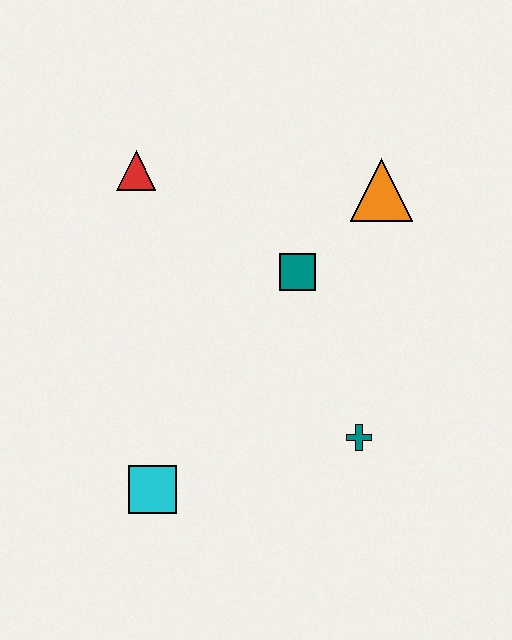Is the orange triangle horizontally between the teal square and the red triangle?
No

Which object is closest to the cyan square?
The teal cross is closest to the cyan square.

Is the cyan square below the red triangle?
Yes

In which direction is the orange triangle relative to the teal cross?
The orange triangle is above the teal cross.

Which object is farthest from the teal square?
The cyan square is farthest from the teal square.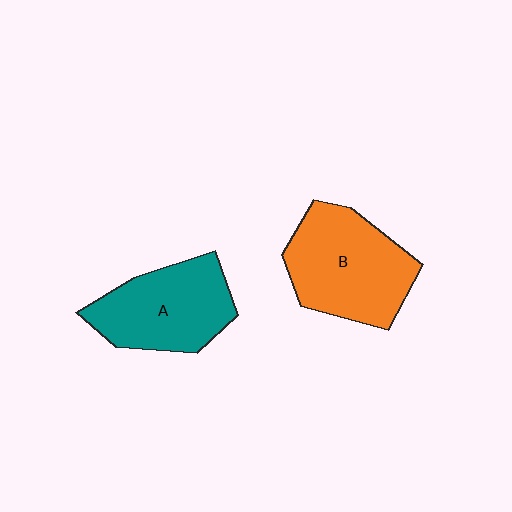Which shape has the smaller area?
Shape A (teal).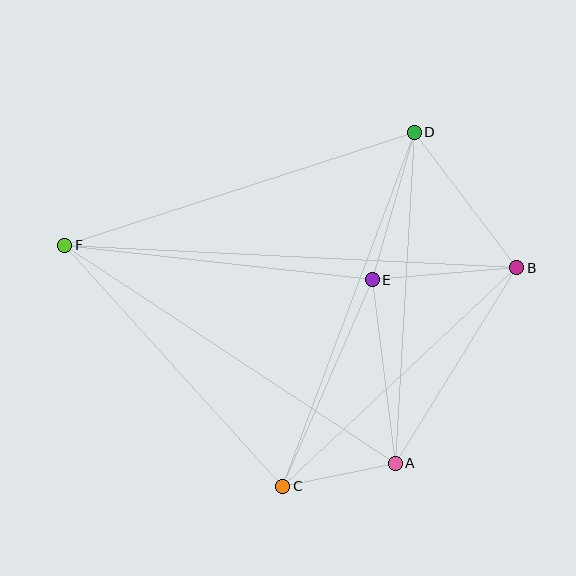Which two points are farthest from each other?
Points B and F are farthest from each other.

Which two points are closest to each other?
Points A and C are closest to each other.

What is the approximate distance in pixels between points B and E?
The distance between B and E is approximately 145 pixels.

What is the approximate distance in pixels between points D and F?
The distance between D and F is approximately 367 pixels.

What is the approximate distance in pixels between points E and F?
The distance between E and F is approximately 309 pixels.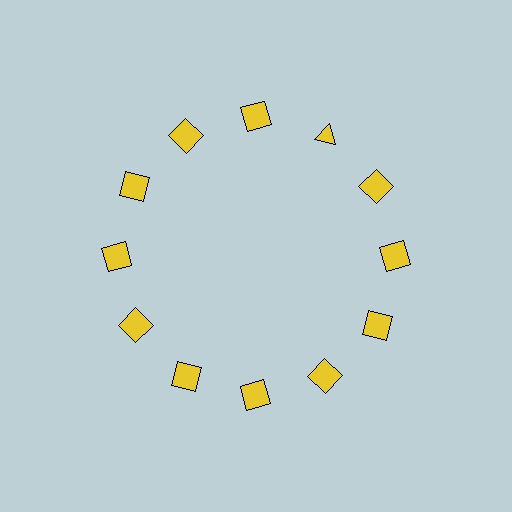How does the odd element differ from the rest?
It has a different shape: triangle instead of square.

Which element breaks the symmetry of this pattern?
The yellow triangle at roughly the 1 o'clock position breaks the symmetry. All other shapes are yellow squares.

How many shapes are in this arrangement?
There are 12 shapes arranged in a ring pattern.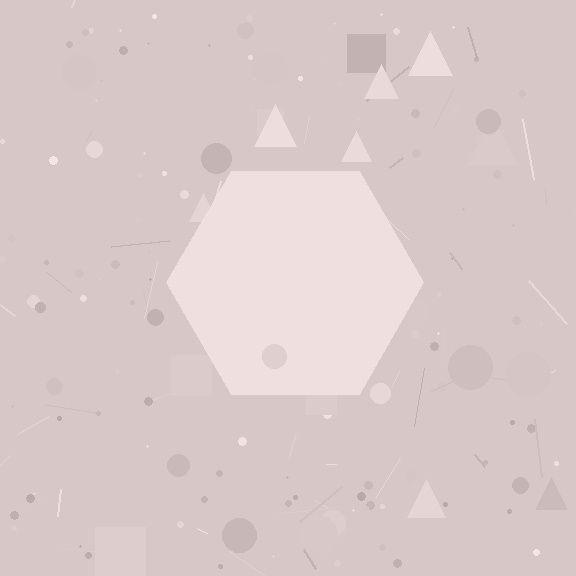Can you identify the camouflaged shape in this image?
The camouflaged shape is a hexagon.